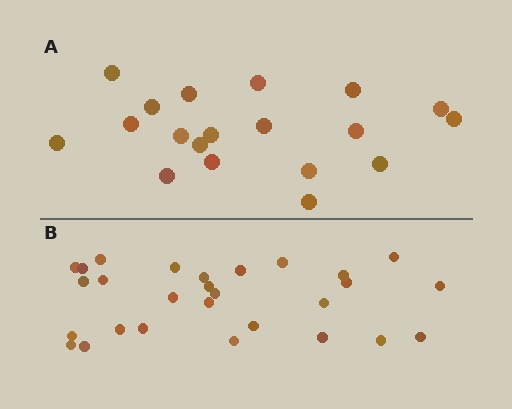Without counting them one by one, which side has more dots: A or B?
Region B (the bottom region) has more dots.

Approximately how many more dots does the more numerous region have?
Region B has roughly 8 or so more dots than region A.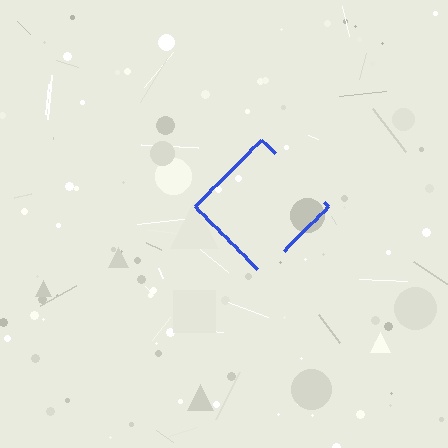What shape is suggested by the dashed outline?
The dashed outline suggests a diamond.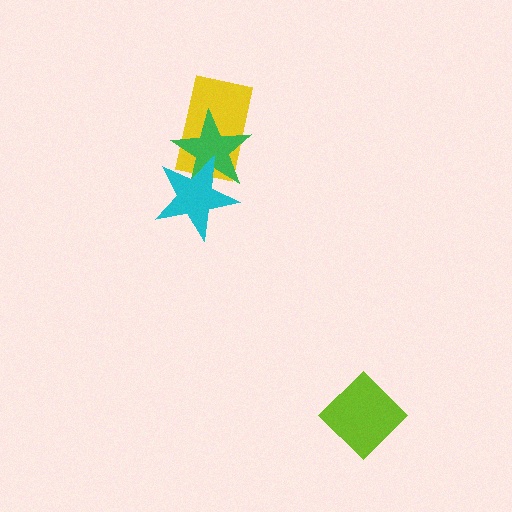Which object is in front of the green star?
The cyan star is in front of the green star.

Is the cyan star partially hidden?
No, no other shape covers it.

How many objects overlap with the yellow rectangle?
2 objects overlap with the yellow rectangle.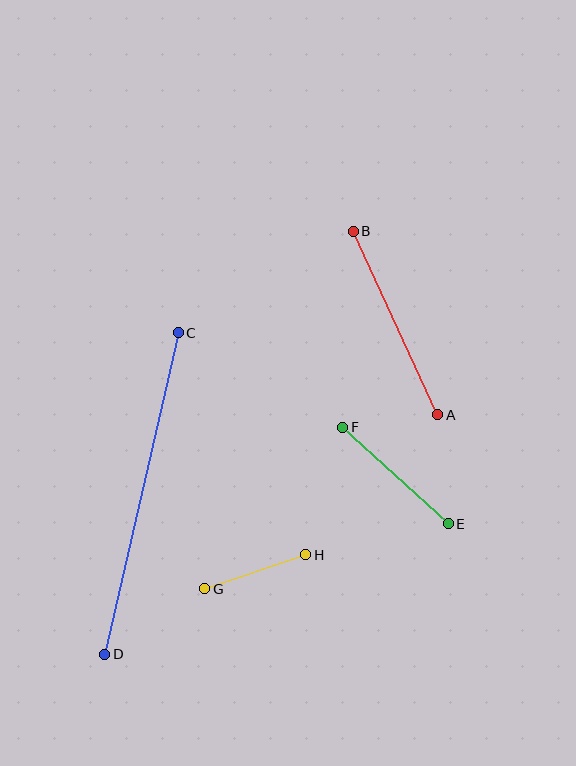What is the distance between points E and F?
The distance is approximately 143 pixels.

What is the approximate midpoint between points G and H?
The midpoint is at approximately (255, 572) pixels.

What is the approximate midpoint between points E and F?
The midpoint is at approximately (396, 476) pixels.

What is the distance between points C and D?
The distance is approximately 330 pixels.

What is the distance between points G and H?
The distance is approximately 106 pixels.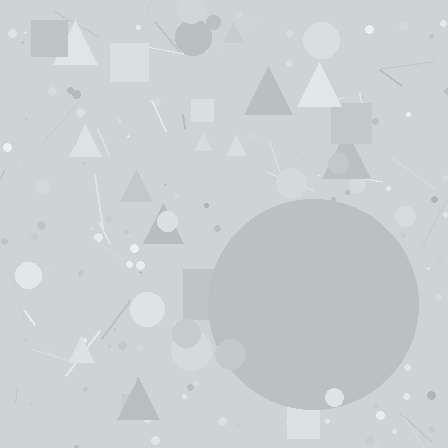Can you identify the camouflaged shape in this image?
The camouflaged shape is a circle.